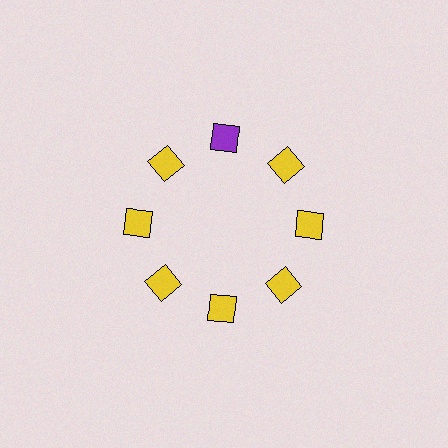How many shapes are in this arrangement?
There are 8 shapes arranged in a ring pattern.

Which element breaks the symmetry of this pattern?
The purple diamond at roughly the 12 o'clock position breaks the symmetry. All other shapes are yellow diamonds.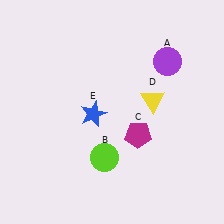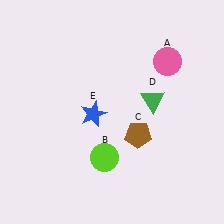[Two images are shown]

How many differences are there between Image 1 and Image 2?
There are 3 differences between the two images.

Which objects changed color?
A changed from purple to pink. C changed from magenta to brown. D changed from yellow to green.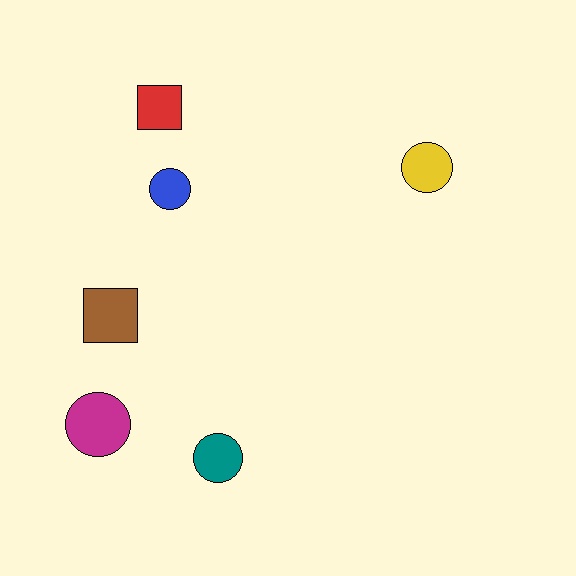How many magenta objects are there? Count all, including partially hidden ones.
There is 1 magenta object.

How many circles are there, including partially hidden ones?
There are 4 circles.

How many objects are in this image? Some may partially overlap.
There are 6 objects.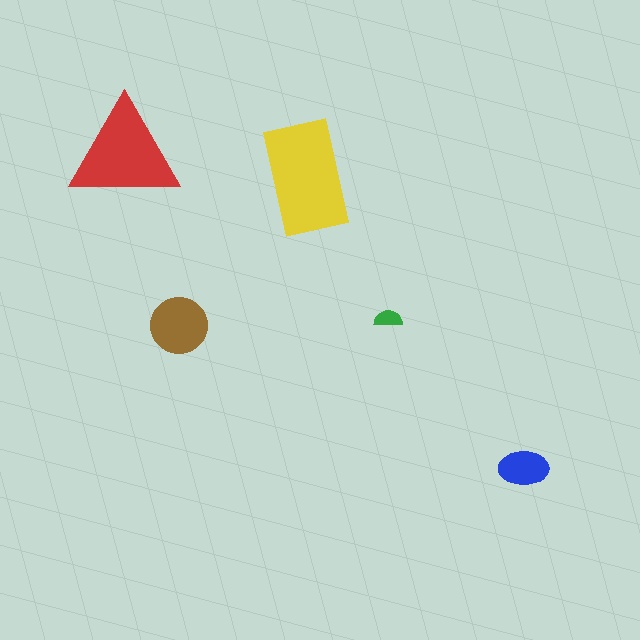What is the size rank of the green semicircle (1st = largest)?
5th.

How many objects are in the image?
There are 5 objects in the image.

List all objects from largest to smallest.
The yellow rectangle, the red triangle, the brown circle, the blue ellipse, the green semicircle.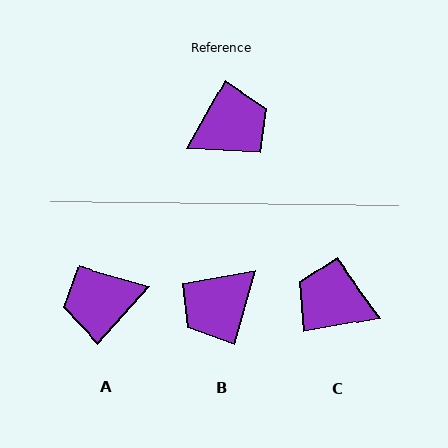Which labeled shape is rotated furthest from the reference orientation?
A, about 168 degrees away.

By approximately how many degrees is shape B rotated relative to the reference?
Approximately 166 degrees clockwise.